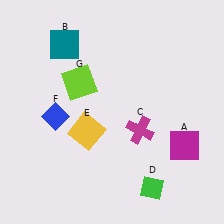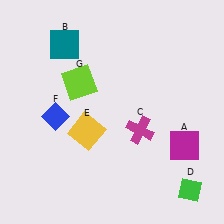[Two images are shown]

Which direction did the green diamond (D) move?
The green diamond (D) moved right.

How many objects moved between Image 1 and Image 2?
1 object moved between the two images.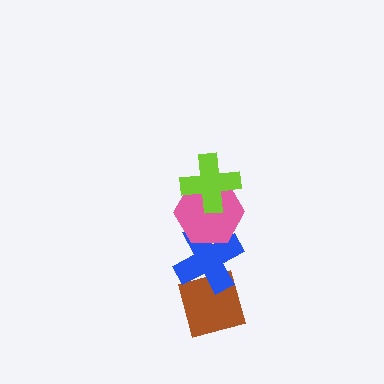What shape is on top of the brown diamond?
The blue cross is on top of the brown diamond.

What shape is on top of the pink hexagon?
The lime cross is on top of the pink hexagon.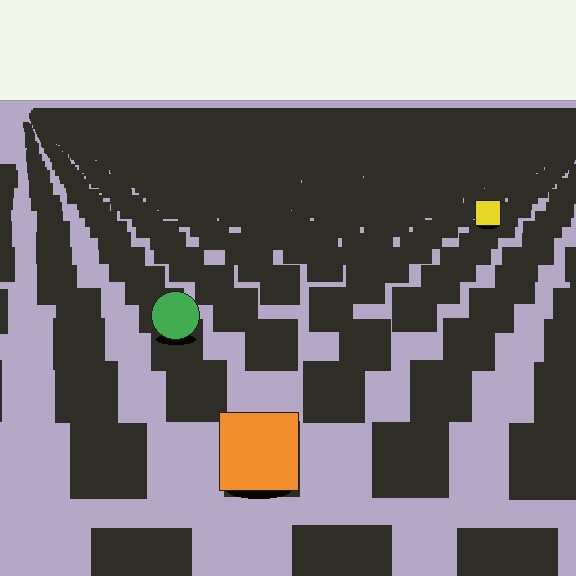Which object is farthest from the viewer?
The yellow square is farthest from the viewer. It appears smaller and the ground texture around it is denser.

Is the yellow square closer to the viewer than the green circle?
No. The green circle is closer — you can tell from the texture gradient: the ground texture is coarser near it.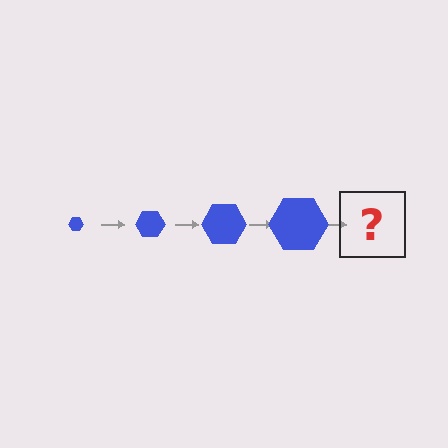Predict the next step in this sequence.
The next step is a blue hexagon, larger than the previous one.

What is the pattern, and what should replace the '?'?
The pattern is that the hexagon gets progressively larger each step. The '?' should be a blue hexagon, larger than the previous one.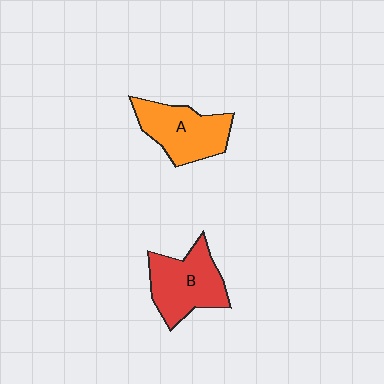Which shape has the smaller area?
Shape A (orange).